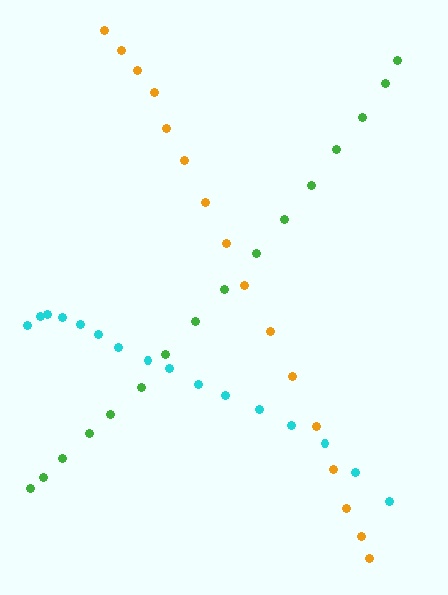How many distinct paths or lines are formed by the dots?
There are 3 distinct paths.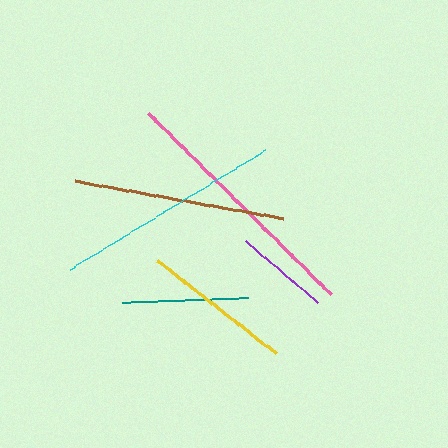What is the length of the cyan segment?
The cyan segment is approximately 230 pixels long.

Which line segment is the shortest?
The purple line is the shortest at approximately 95 pixels.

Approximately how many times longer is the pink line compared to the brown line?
The pink line is approximately 1.2 times the length of the brown line.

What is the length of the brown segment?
The brown segment is approximately 211 pixels long.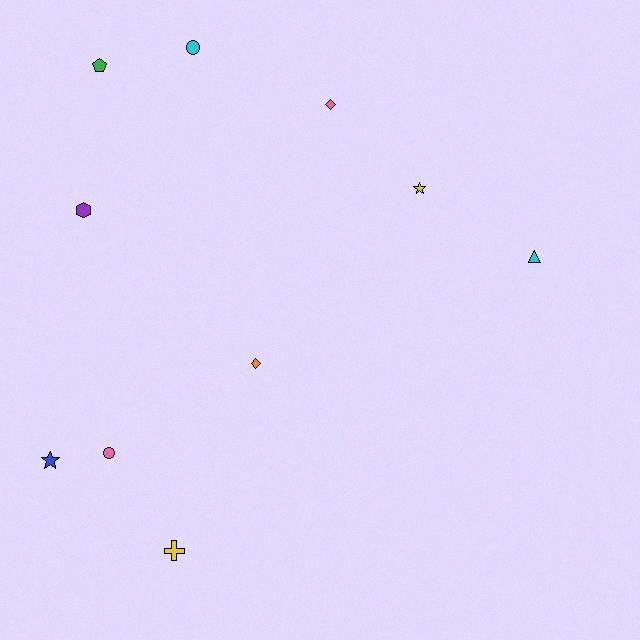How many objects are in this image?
There are 10 objects.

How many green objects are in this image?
There is 1 green object.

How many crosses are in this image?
There is 1 cross.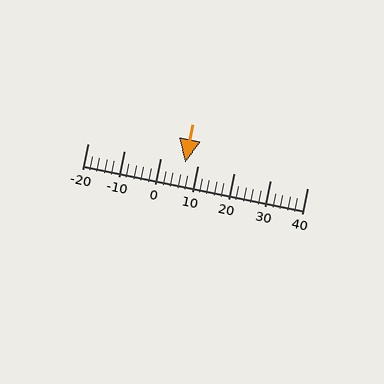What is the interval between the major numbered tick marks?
The major tick marks are spaced 10 units apart.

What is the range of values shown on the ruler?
The ruler shows values from -20 to 40.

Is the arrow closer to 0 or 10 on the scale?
The arrow is closer to 10.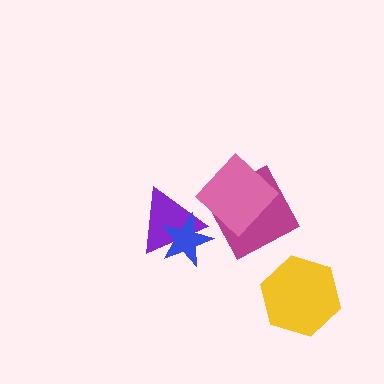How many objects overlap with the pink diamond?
1 object overlaps with the pink diamond.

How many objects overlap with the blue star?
1 object overlaps with the blue star.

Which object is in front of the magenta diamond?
The pink diamond is in front of the magenta diamond.